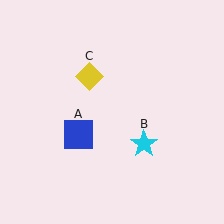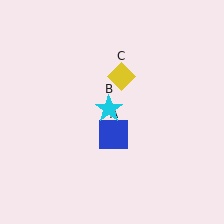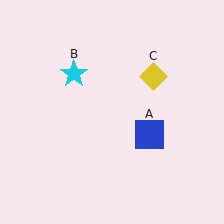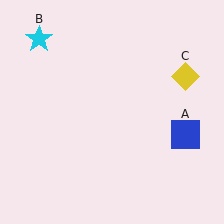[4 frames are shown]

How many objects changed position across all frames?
3 objects changed position: blue square (object A), cyan star (object B), yellow diamond (object C).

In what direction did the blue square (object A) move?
The blue square (object A) moved right.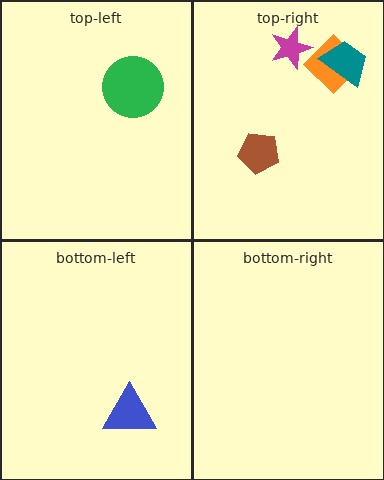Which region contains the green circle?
The top-left region.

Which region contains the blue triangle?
The bottom-left region.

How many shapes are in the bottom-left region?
1.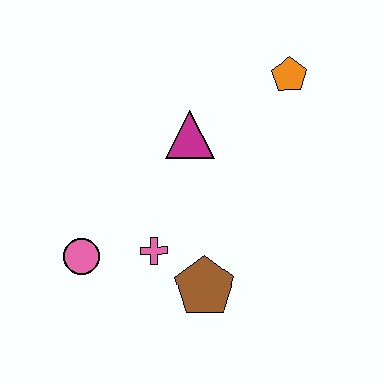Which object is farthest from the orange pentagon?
The pink circle is farthest from the orange pentagon.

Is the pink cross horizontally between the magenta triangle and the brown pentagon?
No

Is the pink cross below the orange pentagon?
Yes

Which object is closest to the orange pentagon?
The magenta triangle is closest to the orange pentagon.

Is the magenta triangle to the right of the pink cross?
Yes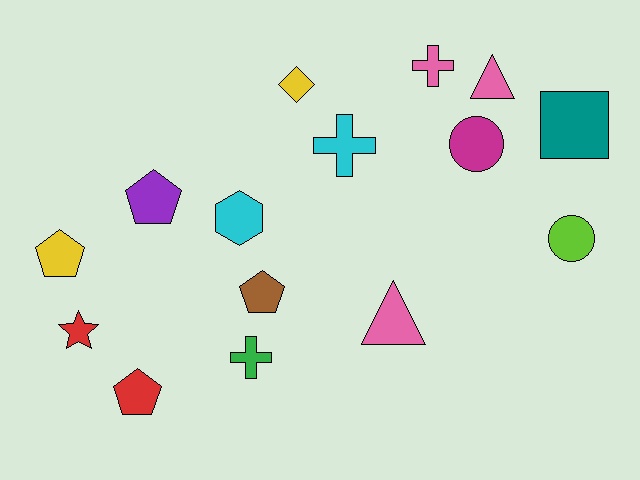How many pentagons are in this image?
There are 4 pentagons.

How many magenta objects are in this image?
There is 1 magenta object.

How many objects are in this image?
There are 15 objects.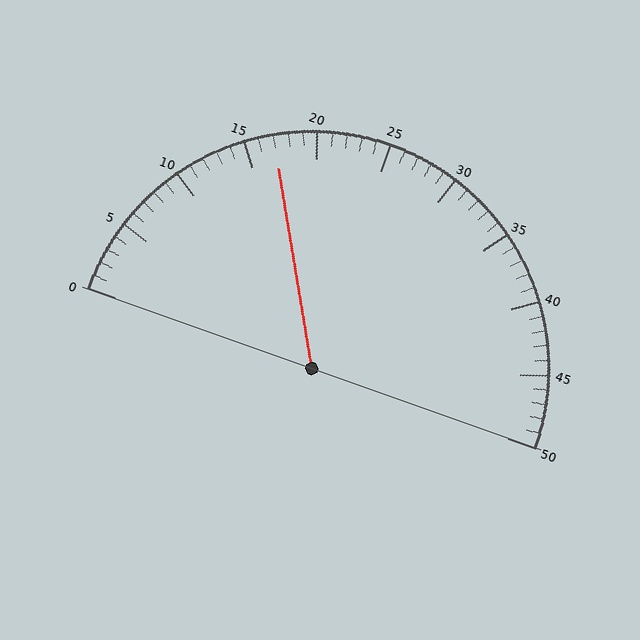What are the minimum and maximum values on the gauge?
The gauge ranges from 0 to 50.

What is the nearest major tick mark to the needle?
The nearest major tick mark is 15.